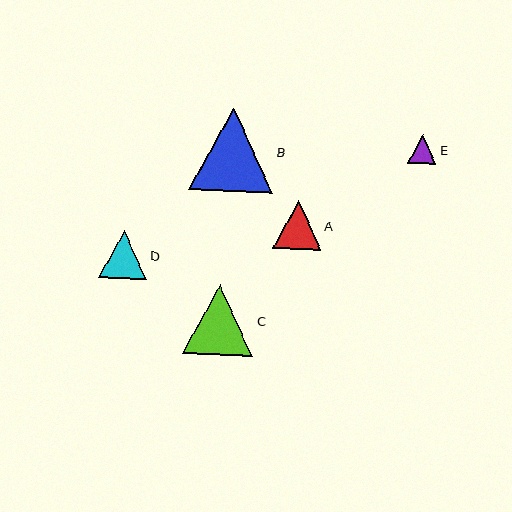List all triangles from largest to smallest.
From largest to smallest: B, C, A, D, E.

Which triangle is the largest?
Triangle B is the largest with a size of approximately 84 pixels.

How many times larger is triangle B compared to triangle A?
Triangle B is approximately 1.7 times the size of triangle A.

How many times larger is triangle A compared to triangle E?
Triangle A is approximately 1.7 times the size of triangle E.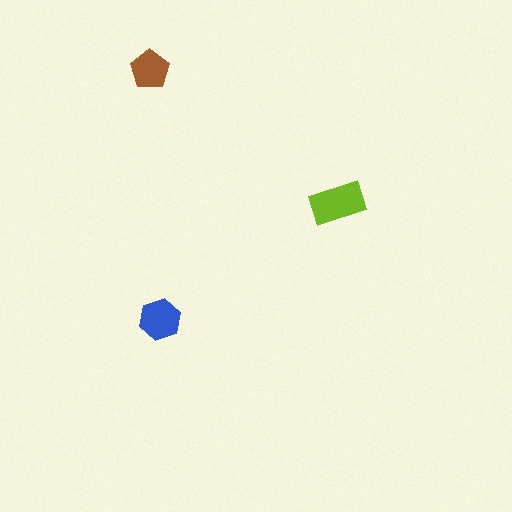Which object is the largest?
The lime rectangle.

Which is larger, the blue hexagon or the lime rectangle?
The lime rectangle.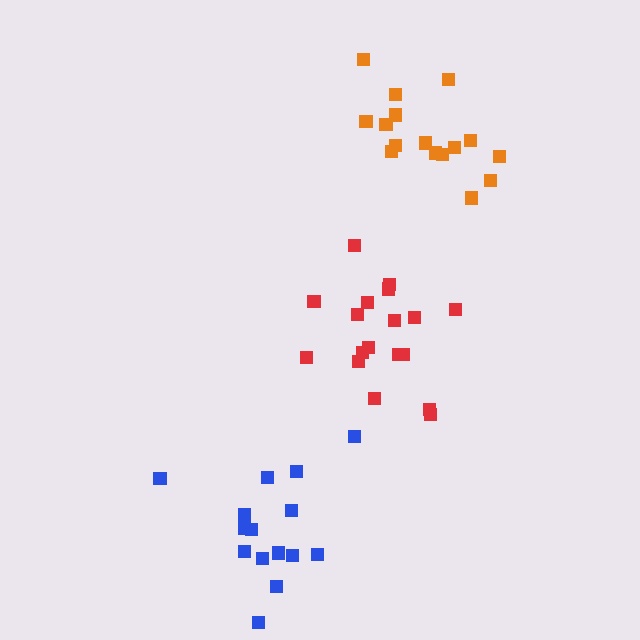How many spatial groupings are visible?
There are 3 spatial groupings.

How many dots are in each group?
Group 1: 15 dots, Group 2: 18 dots, Group 3: 16 dots (49 total).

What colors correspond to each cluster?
The clusters are colored: blue, red, orange.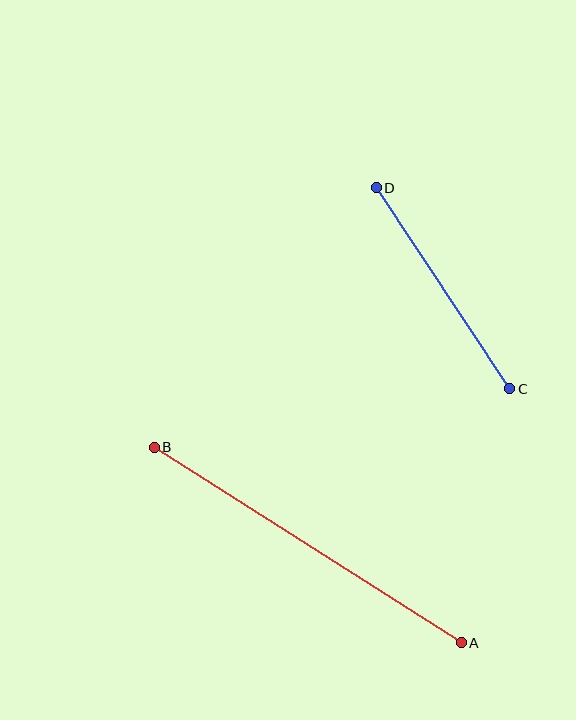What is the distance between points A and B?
The distance is approximately 364 pixels.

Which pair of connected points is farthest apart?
Points A and B are farthest apart.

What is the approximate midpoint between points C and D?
The midpoint is at approximately (443, 288) pixels.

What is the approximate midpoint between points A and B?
The midpoint is at approximately (308, 545) pixels.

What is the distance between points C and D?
The distance is approximately 241 pixels.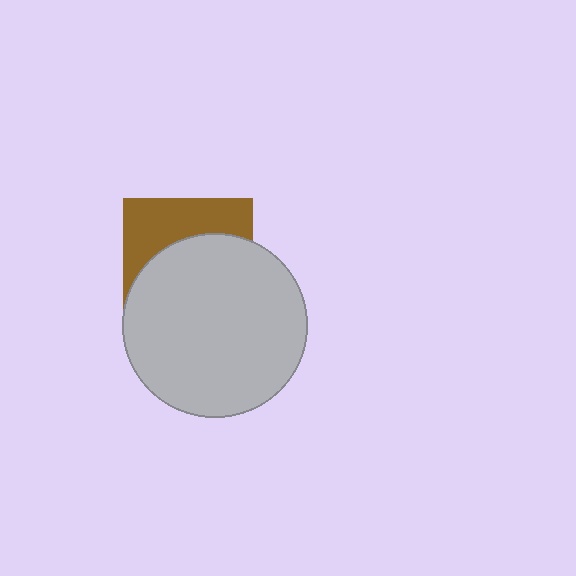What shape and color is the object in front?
The object in front is a light gray circle.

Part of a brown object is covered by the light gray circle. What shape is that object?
It is a square.